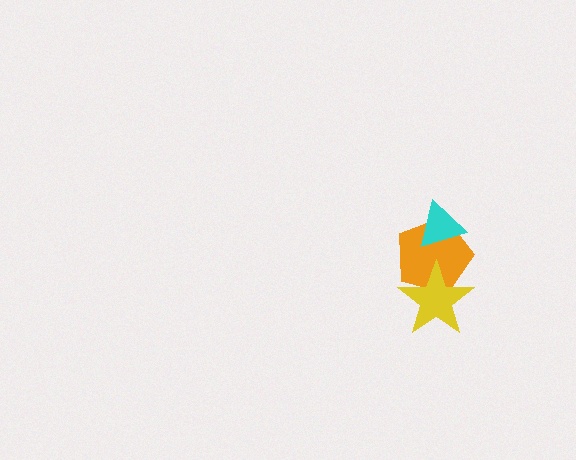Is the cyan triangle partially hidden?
No, no other shape covers it.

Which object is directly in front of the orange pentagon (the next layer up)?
The yellow star is directly in front of the orange pentagon.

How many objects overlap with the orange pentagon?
2 objects overlap with the orange pentagon.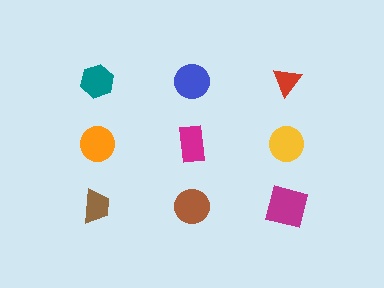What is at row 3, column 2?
A brown circle.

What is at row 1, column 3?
A red triangle.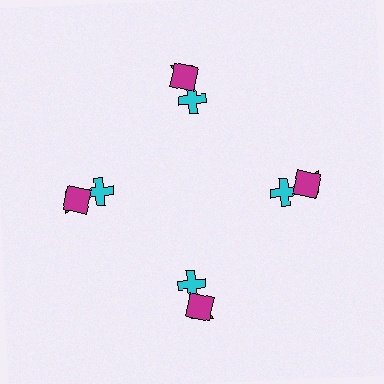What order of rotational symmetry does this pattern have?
This pattern has 4-fold rotational symmetry.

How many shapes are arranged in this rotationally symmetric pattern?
There are 12 shapes, arranged in 4 groups of 3.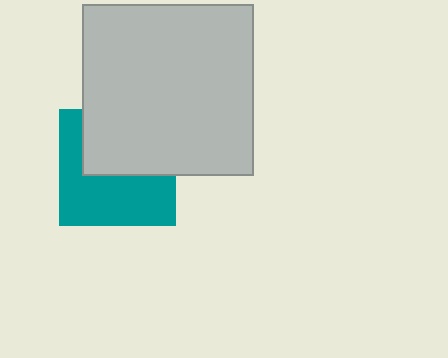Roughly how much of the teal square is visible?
About half of it is visible (roughly 54%).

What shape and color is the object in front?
The object in front is a light gray square.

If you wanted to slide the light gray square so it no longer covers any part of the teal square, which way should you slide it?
Slide it up — that is the most direct way to separate the two shapes.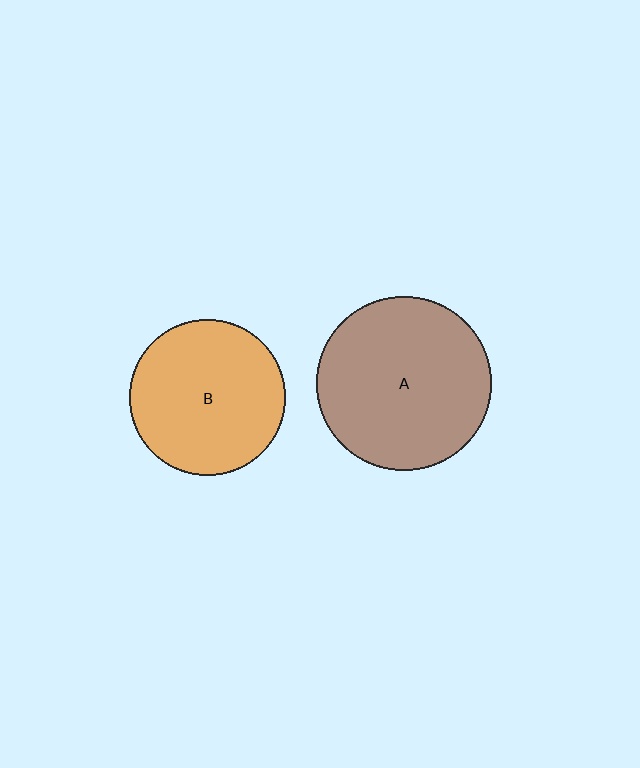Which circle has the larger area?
Circle A (brown).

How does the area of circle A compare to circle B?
Approximately 1.3 times.